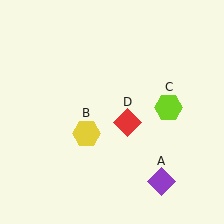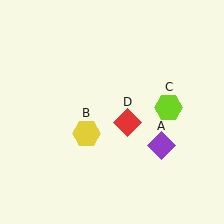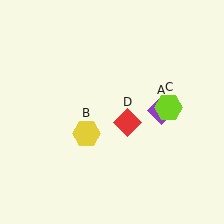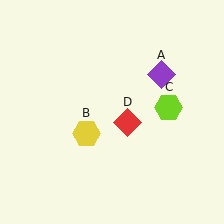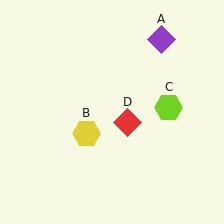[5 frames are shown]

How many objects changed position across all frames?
1 object changed position: purple diamond (object A).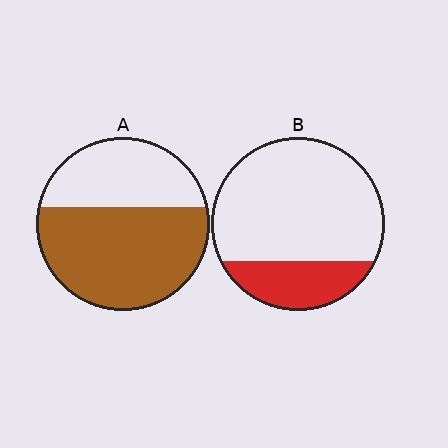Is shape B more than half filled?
No.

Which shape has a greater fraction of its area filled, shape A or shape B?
Shape A.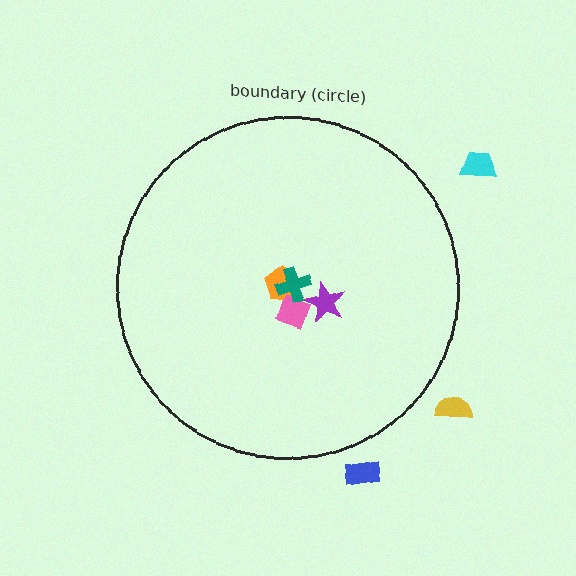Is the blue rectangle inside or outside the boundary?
Outside.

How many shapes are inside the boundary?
4 inside, 3 outside.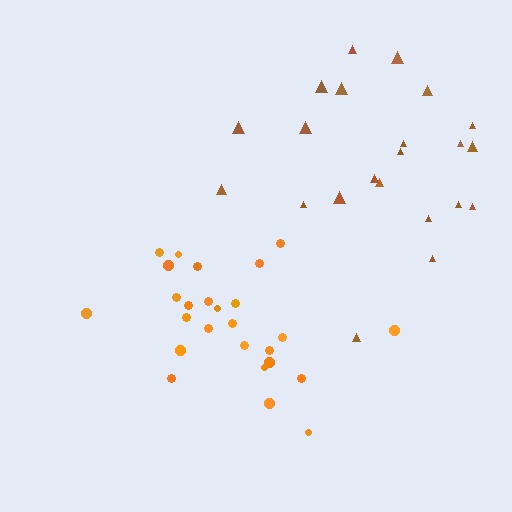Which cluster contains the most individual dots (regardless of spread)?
Orange (26).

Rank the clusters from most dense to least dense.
orange, brown.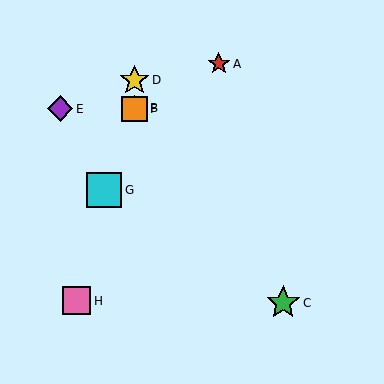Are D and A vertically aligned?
No, D is at x≈134 and A is at x≈219.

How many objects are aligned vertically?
3 objects (B, D, F) are aligned vertically.